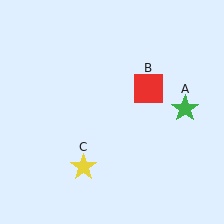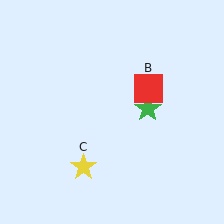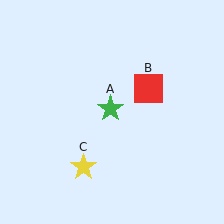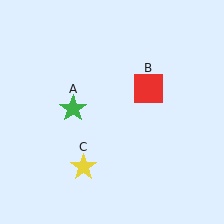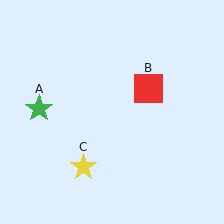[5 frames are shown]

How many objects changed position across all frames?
1 object changed position: green star (object A).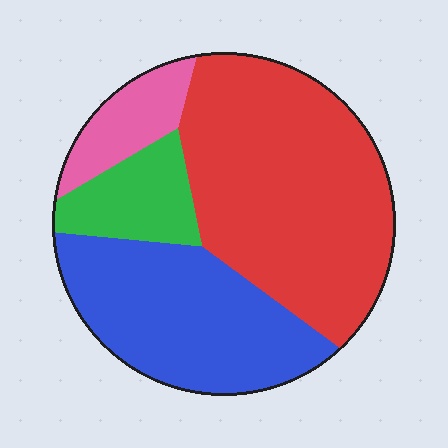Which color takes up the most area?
Red, at roughly 50%.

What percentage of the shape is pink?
Pink takes up about one tenth (1/10) of the shape.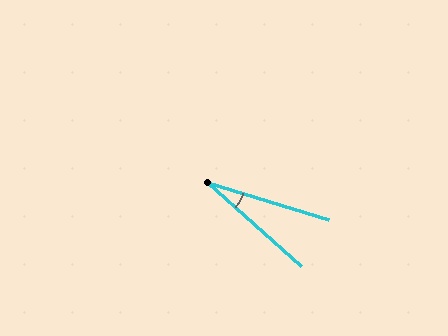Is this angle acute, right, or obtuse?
It is acute.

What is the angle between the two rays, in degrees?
Approximately 25 degrees.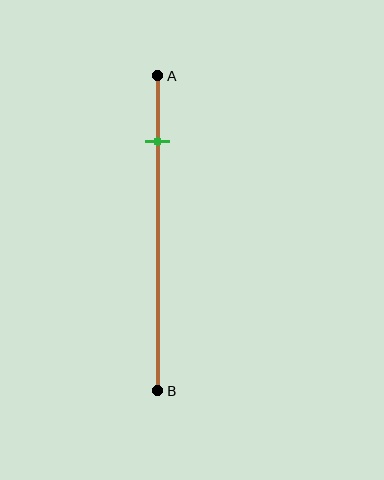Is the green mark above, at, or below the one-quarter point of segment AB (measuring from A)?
The green mark is above the one-quarter point of segment AB.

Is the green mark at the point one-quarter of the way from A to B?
No, the mark is at about 20% from A, not at the 25% one-quarter point.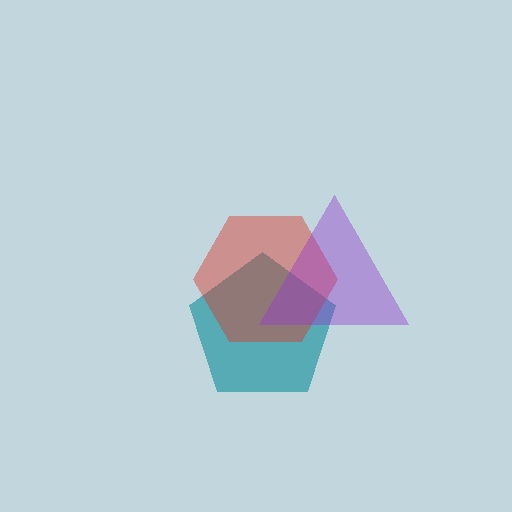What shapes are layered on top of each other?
The layered shapes are: a teal pentagon, a red hexagon, a purple triangle.